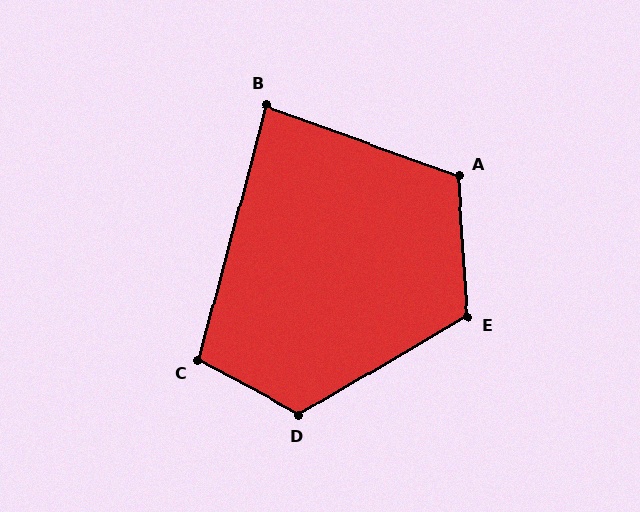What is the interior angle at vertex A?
Approximately 114 degrees (obtuse).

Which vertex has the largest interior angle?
D, at approximately 121 degrees.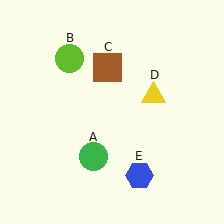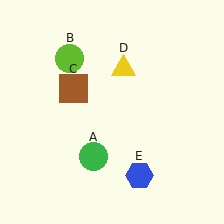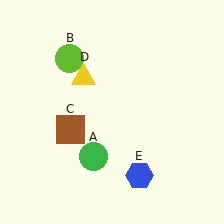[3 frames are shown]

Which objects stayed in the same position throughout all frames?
Green circle (object A) and lime circle (object B) and blue hexagon (object E) remained stationary.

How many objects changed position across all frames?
2 objects changed position: brown square (object C), yellow triangle (object D).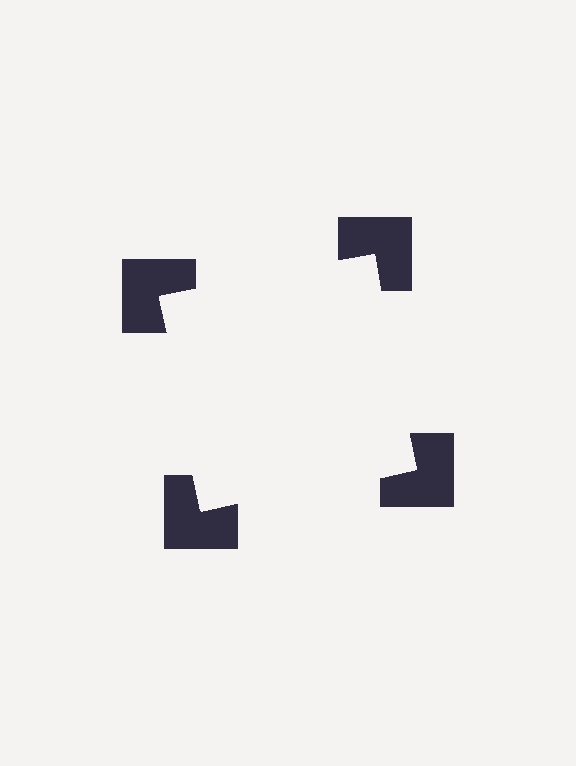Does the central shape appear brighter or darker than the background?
It typically appears slightly brighter than the background, even though no actual brightness change is drawn.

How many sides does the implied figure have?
4 sides.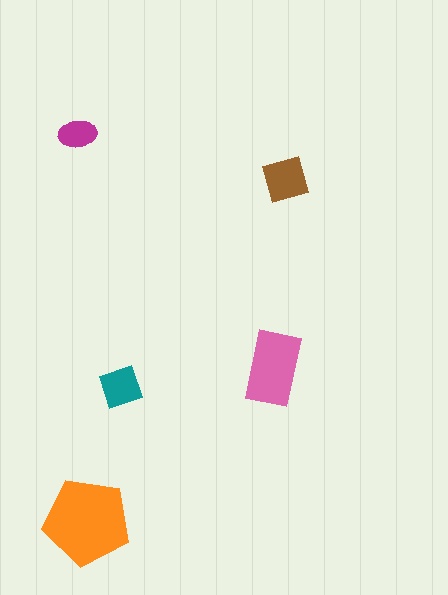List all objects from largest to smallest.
The orange pentagon, the pink rectangle, the brown square, the teal diamond, the magenta ellipse.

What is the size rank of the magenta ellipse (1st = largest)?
5th.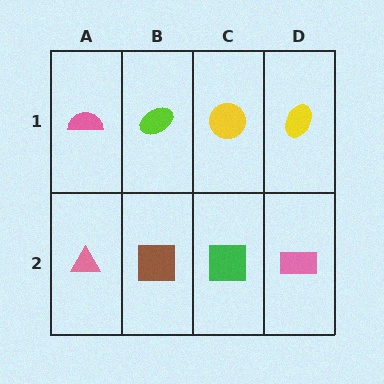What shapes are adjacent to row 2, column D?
A yellow ellipse (row 1, column D), a green square (row 2, column C).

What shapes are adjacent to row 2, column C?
A yellow circle (row 1, column C), a brown square (row 2, column B), a pink rectangle (row 2, column D).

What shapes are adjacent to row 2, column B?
A lime ellipse (row 1, column B), a pink triangle (row 2, column A), a green square (row 2, column C).